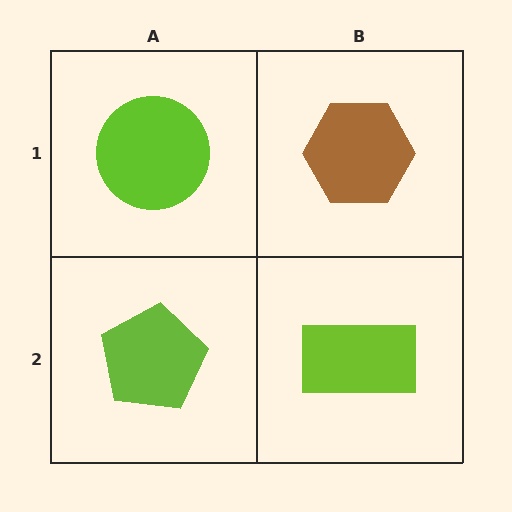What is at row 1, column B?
A brown hexagon.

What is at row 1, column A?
A lime circle.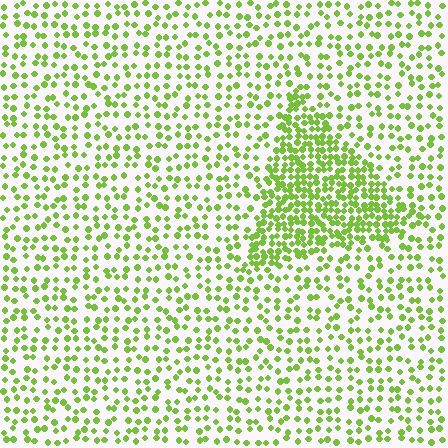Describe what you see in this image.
The image contains small lime elements arranged at two different densities. A triangle-shaped region is visible where the elements are more densely packed than the surrounding area.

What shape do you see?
I see a triangle.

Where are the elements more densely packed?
The elements are more densely packed inside the triangle boundary.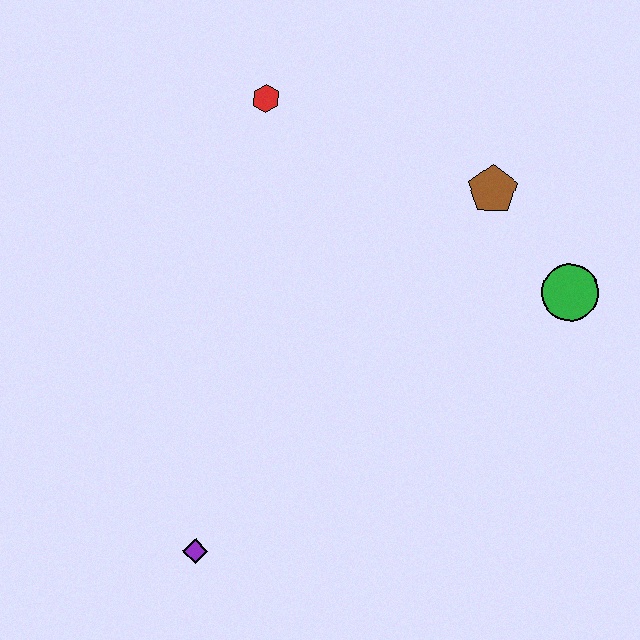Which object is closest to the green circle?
The brown pentagon is closest to the green circle.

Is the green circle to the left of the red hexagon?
No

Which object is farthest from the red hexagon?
The purple diamond is farthest from the red hexagon.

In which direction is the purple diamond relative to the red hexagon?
The purple diamond is below the red hexagon.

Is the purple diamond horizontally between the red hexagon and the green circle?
No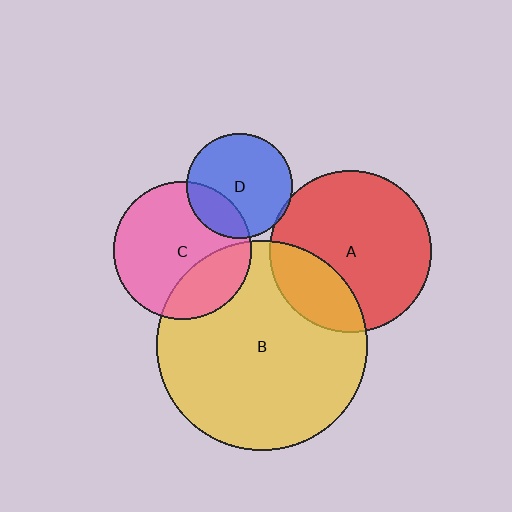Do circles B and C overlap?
Yes.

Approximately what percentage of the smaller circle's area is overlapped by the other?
Approximately 25%.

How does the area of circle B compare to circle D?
Approximately 4.0 times.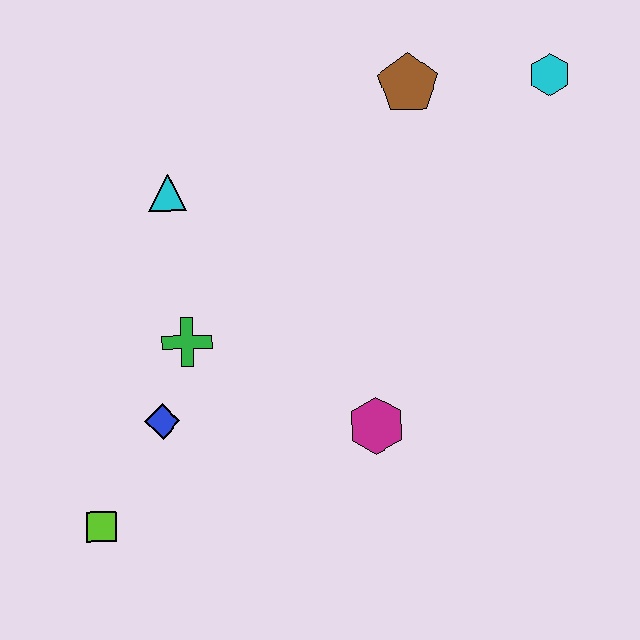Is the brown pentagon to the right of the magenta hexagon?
Yes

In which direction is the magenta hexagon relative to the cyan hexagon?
The magenta hexagon is below the cyan hexagon.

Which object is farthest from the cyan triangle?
The cyan hexagon is farthest from the cyan triangle.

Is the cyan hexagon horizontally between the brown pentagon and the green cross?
No